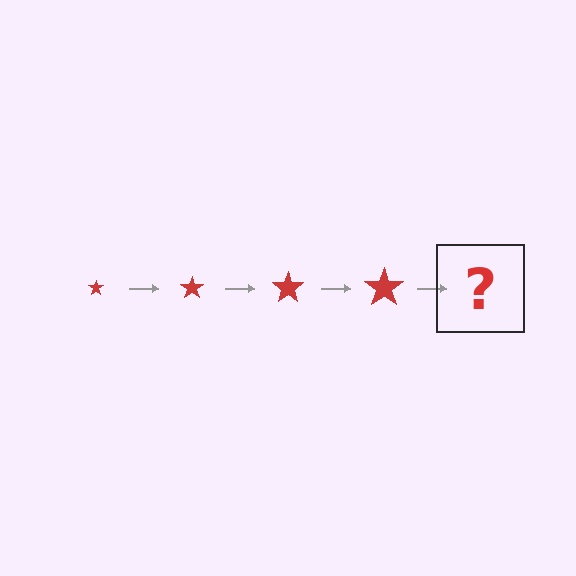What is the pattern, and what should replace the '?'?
The pattern is that the star gets progressively larger each step. The '?' should be a red star, larger than the previous one.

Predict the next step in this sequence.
The next step is a red star, larger than the previous one.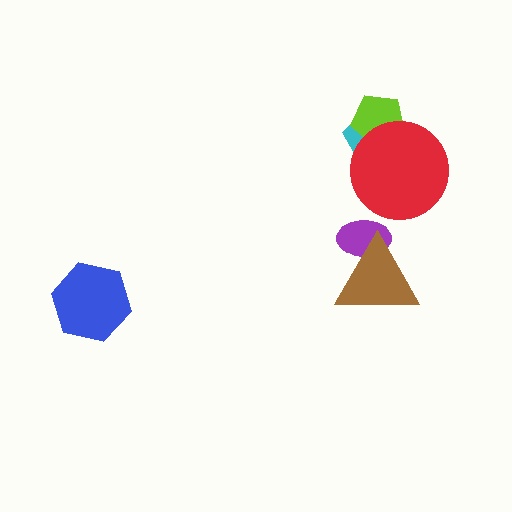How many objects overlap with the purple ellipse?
1 object overlaps with the purple ellipse.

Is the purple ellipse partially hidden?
Yes, it is partially covered by another shape.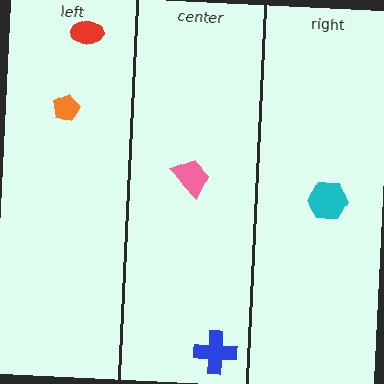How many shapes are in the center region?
2.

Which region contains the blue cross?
The center region.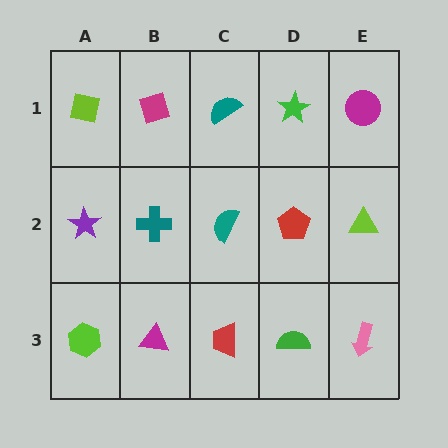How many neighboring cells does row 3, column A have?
2.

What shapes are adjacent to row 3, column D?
A red pentagon (row 2, column D), a red trapezoid (row 3, column C), a pink arrow (row 3, column E).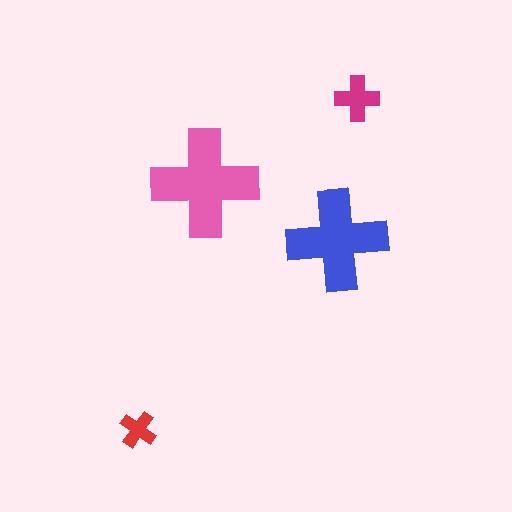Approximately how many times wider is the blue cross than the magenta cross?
About 2.5 times wider.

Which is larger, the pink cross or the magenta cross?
The pink one.